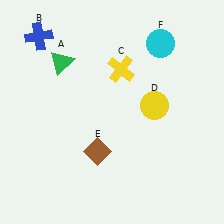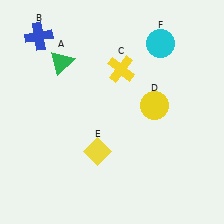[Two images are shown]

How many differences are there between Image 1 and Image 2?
There is 1 difference between the two images.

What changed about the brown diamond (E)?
In Image 1, E is brown. In Image 2, it changed to yellow.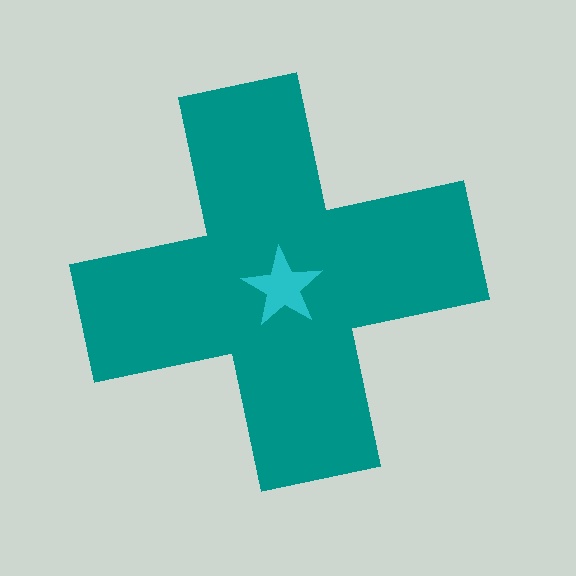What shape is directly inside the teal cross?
The cyan star.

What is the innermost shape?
The cyan star.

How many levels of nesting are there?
2.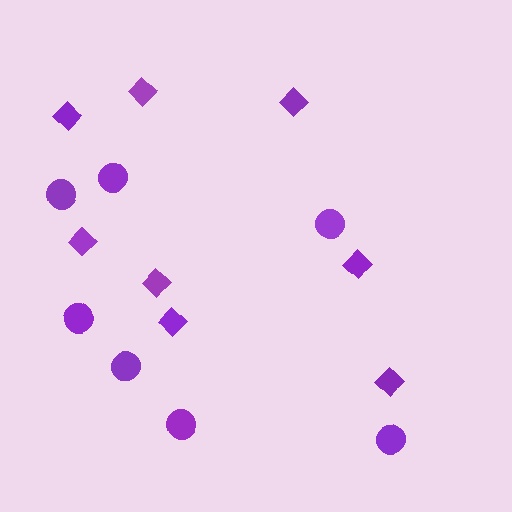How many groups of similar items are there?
There are 2 groups: one group of diamonds (8) and one group of circles (7).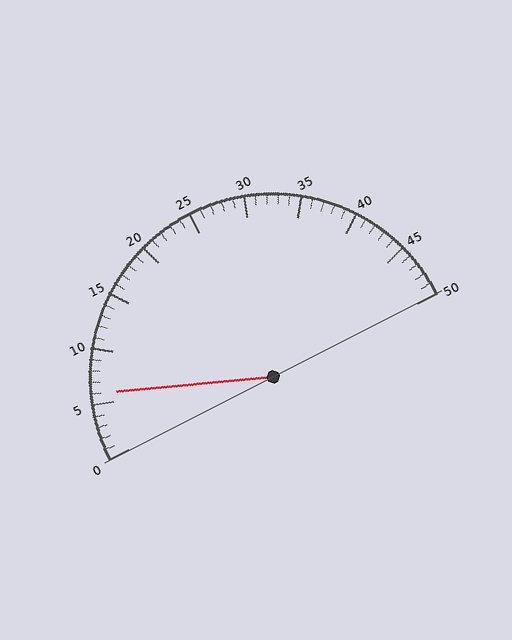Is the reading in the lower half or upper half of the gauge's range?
The reading is in the lower half of the range (0 to 50).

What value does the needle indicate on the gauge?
The needle indicates approximately 6.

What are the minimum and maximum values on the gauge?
The gauge ranges from 0 to 50.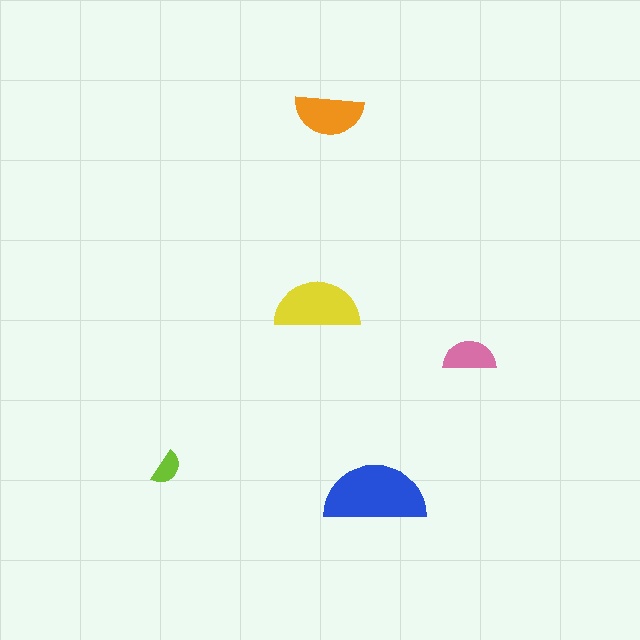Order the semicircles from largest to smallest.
the blue one, the yellow one, the orange one, the pink one, the lime one.